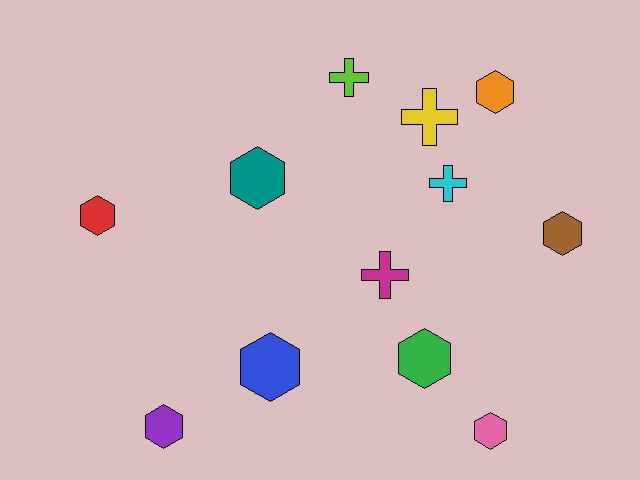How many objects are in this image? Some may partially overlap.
There are 12 objects.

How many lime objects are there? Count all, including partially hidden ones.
There is 1 lime object.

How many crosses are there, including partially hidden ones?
There are 4 crosses.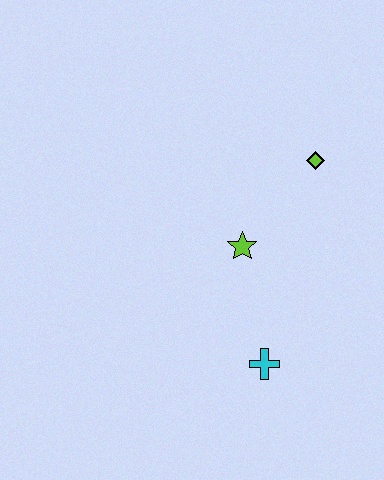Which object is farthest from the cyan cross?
The lime diamond is farthest from the cyan cross.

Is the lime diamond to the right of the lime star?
Yes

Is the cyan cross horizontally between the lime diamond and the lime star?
Yes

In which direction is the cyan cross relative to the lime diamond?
The cyan cross is below the lime diamond.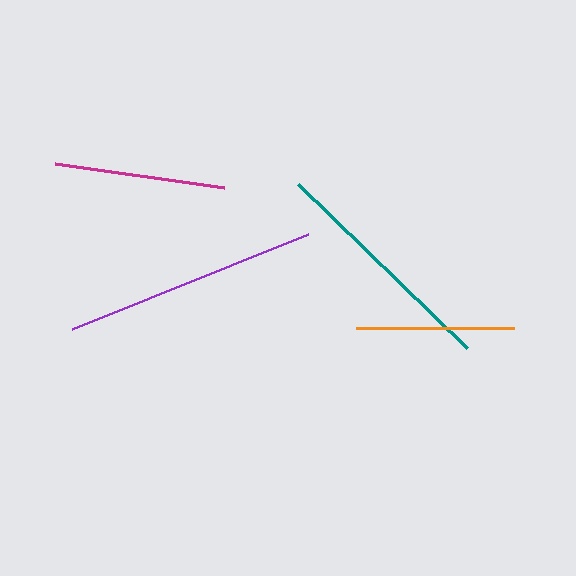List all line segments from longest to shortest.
From longest to shortest: purple, teal, magenta, orange.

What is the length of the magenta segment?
The magenta segment is approximately 171 pixels long.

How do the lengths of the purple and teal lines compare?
The purple and teal lines are approximately the same length.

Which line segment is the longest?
The purple line is the longest at approximately 254 pixels.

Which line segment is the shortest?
The orange line is the shortest at approximately 159 pixels.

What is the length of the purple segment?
The purple segment is approximately 254 pixels long.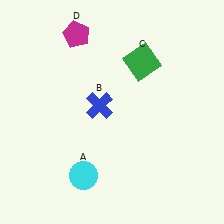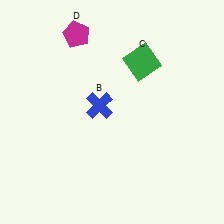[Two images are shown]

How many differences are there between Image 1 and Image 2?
There is 1 difference between the two images.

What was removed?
The cyan circle (A) was removed in Image 2.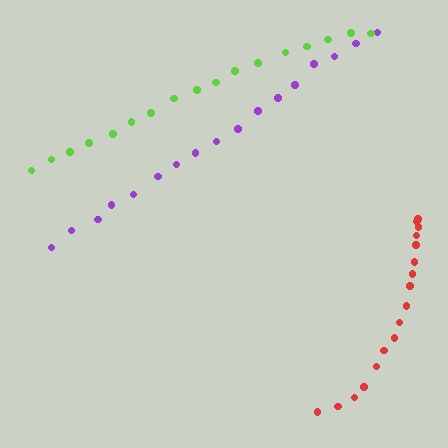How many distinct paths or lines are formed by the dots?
There are 3 distinct paths.